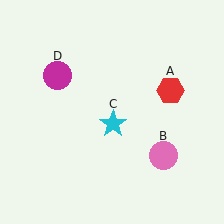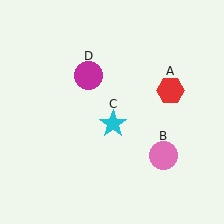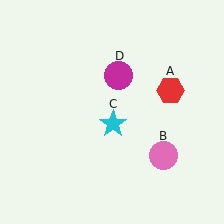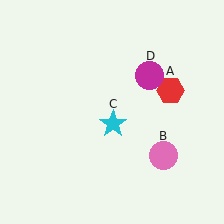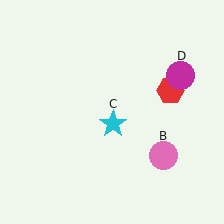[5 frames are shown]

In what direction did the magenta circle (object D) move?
The magenta circle (object D) moved right.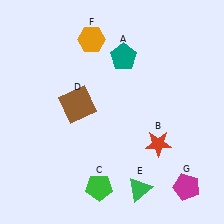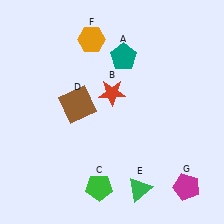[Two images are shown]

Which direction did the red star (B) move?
The red star (B) moved up.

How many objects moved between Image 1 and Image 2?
1 object moved between the two images.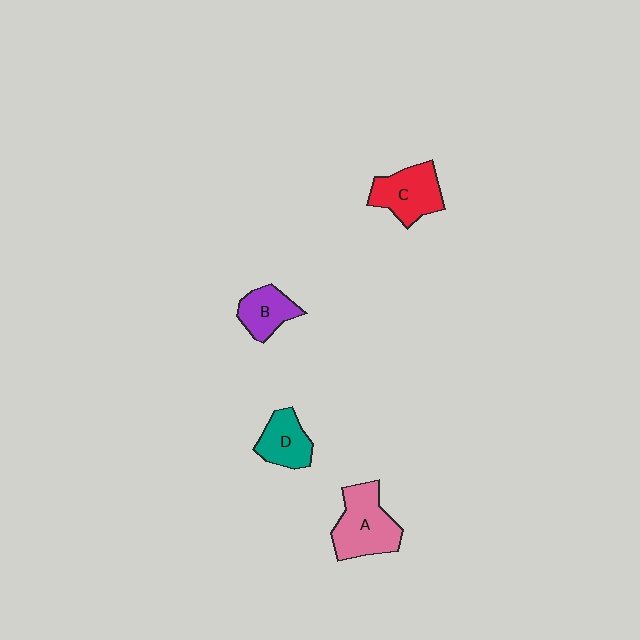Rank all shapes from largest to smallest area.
From largest to smallest: A (pink), C (red), D (teal), B (purple).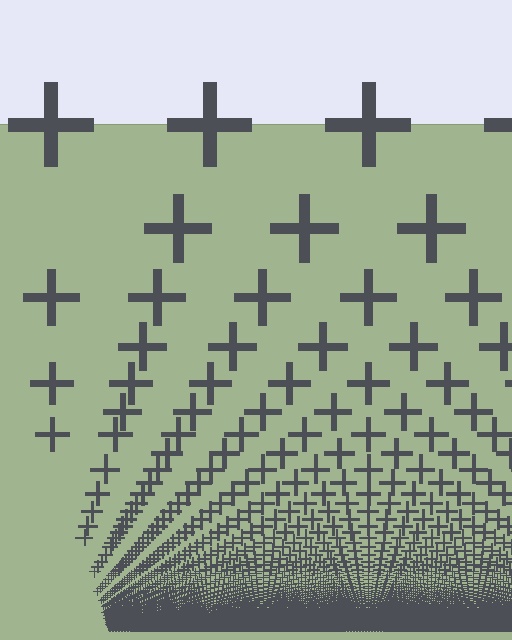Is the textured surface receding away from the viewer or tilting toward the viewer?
The surface appears to tilt toward the viewer. Texture elements get larger and sparser toward the top.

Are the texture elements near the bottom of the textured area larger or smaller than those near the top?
Smaller. The gradient is inverted — elements near the bottom are smaller and denser.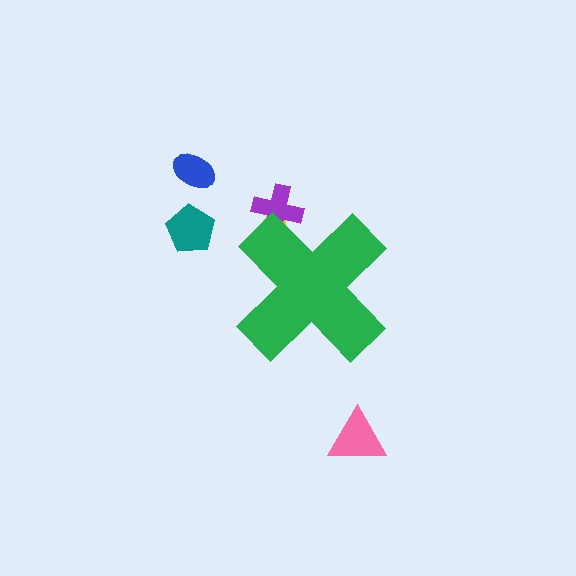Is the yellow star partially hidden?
Yes, the yellow star is partially hidden behind the green cross.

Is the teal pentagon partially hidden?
No, the teal pentagon is fully visible.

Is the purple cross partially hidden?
Yes, the purple cross is partially hidden behind the green cross.